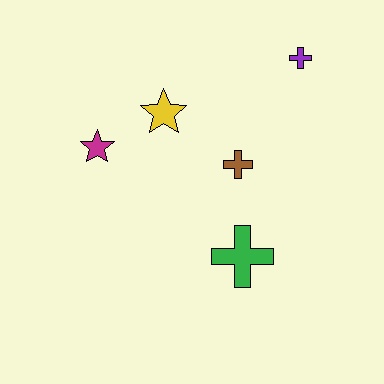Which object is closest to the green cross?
The brown cross is closest to the green cross.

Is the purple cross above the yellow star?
Yes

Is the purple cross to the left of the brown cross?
No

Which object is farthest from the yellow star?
The green cross is farthest from the yellow star.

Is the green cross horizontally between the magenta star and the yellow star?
No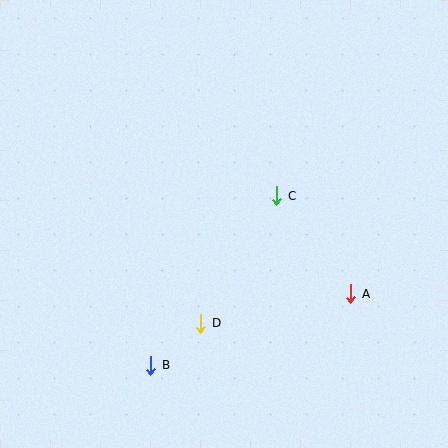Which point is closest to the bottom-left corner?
Point B is closest to the bottom-left corner.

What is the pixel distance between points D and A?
The distance between D and A is 153 pixels.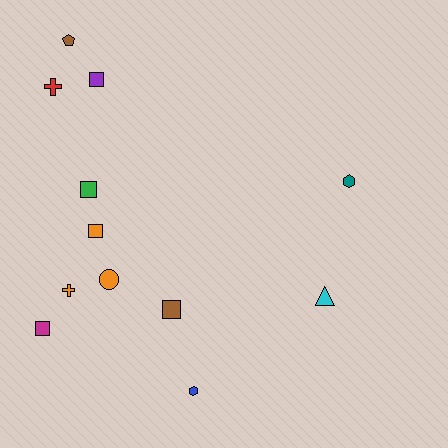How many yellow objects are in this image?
There are no yellow objects.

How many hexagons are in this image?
There are 2 hexagons.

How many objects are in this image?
There are 12 objects.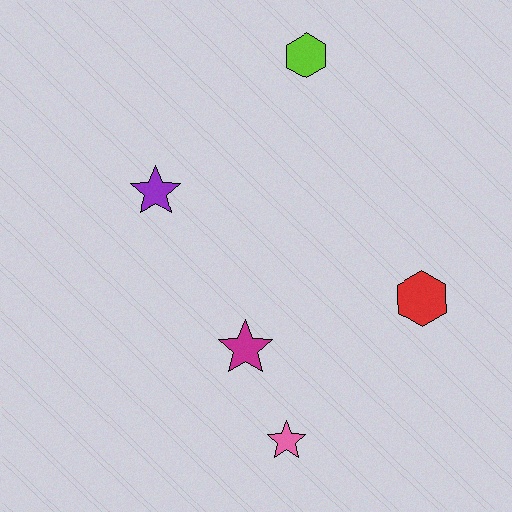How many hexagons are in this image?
There are 2 hexagons.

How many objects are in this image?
There are 5 objects.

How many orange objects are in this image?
There are no orange objects.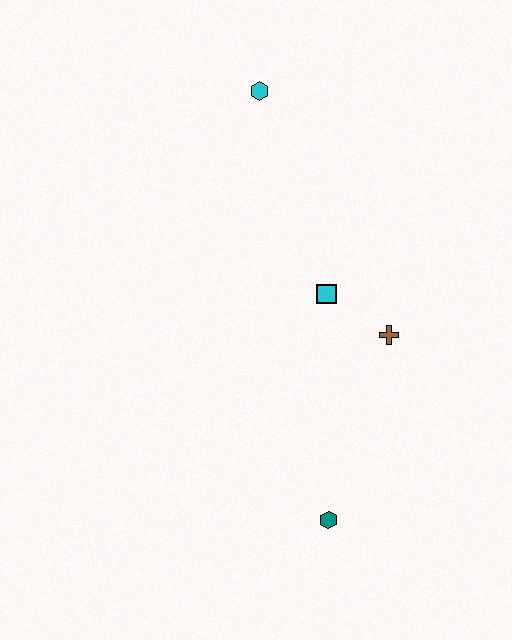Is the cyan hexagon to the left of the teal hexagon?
Yes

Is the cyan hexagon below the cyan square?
No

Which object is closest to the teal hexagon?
The brown cross is closest to the teal hexagon.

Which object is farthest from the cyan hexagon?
The teal hexagon is farthest from the cyan hexagon.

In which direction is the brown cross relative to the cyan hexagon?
The brown cross is below the cyan hexagon.